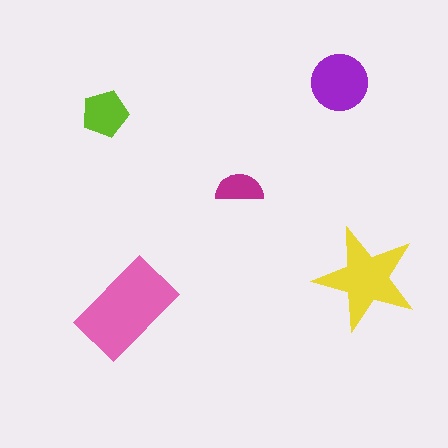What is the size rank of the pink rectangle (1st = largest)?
1st.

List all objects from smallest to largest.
The magenta semicircle, the lime pentagon, the purple circle, the yellow star, the pink rectangle.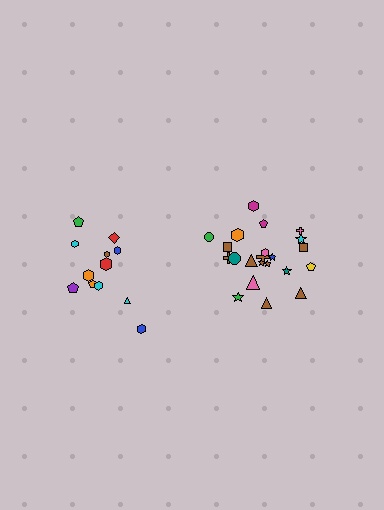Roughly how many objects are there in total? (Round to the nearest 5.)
Roughly 35 objects in total.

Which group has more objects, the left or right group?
The right group.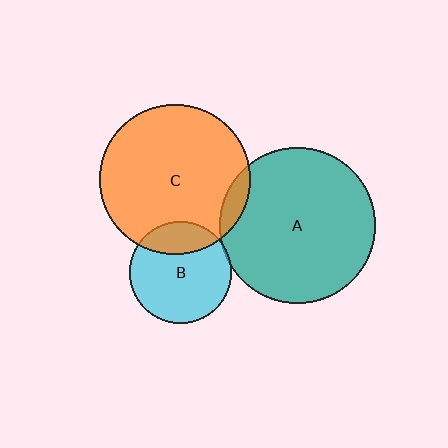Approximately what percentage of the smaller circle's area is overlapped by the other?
Approximately 5%.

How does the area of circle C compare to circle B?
Approximately 2.2 times.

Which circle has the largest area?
Circle A (teal).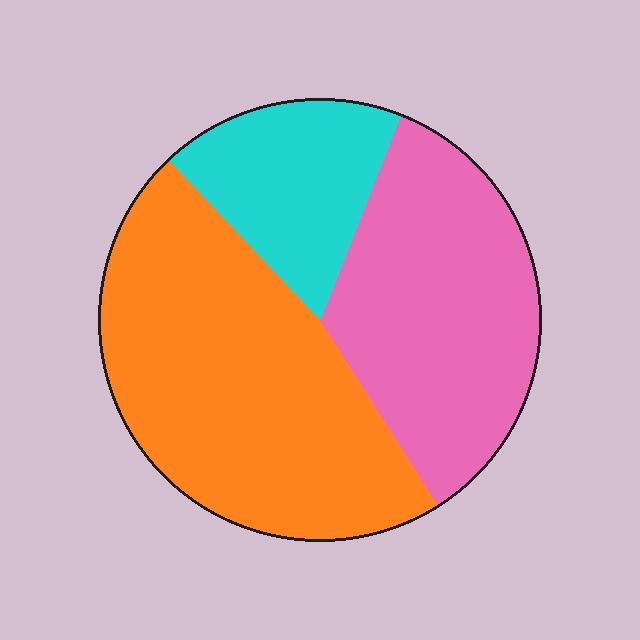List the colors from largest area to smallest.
From largest to smallest: orange, pink, cyan.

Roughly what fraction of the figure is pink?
Pink takes up about one third (1/3) of the figure.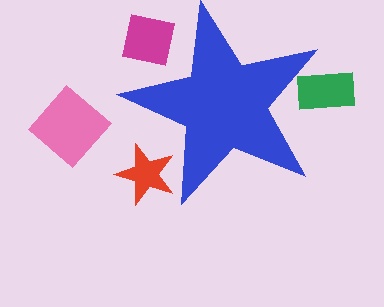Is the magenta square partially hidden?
Yes, the magenta square is partially hidden behind the blue star.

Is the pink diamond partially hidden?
No, the pink diamond is fully visible.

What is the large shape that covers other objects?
A blue star.